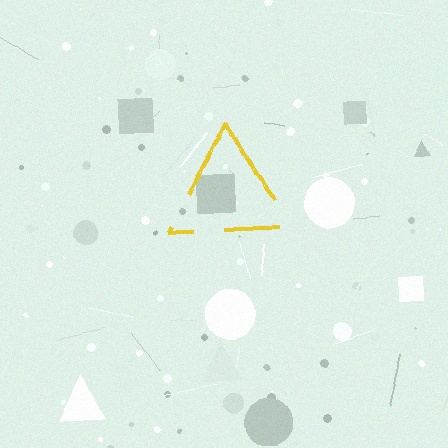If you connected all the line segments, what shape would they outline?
They would outline a triangle.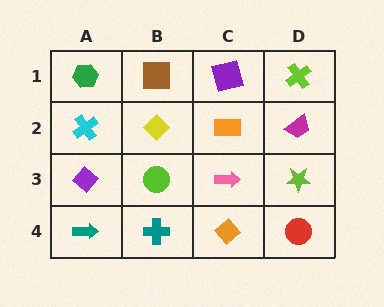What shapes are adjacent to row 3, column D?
A magenta trapezoid (row 2, column D), a red circle (row 4, column D), a pink arrow (row 3, column C).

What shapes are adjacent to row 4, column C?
A pink arrow (row 3, column C), a teal cross (row 4, column B), a red circle (row 4, column D).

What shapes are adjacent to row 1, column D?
A magenta trapezoid (row 2, column D), a purple square (row 1, column C).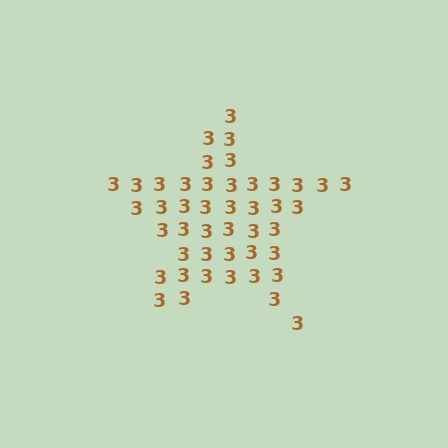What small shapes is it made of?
It is made of small digit 3's.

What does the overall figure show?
The overall figure shows a star.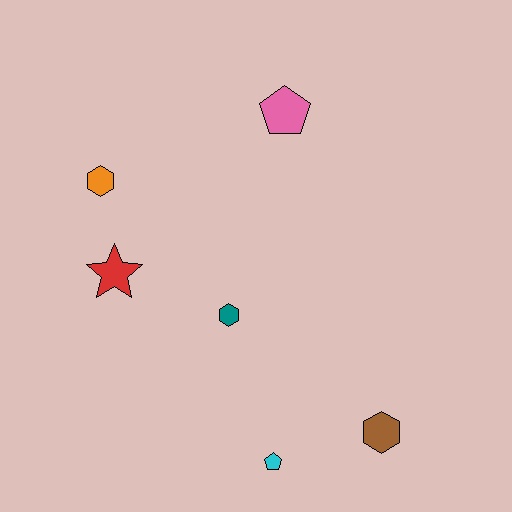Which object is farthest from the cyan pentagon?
The pink pentagon is farthest from the cyan pentagon.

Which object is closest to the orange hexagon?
The red star is closest to the orange hexagon.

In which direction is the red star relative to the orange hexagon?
The red star is below the orange hexagon.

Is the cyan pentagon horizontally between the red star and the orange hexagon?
No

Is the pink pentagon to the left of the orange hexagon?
No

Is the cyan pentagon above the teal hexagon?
No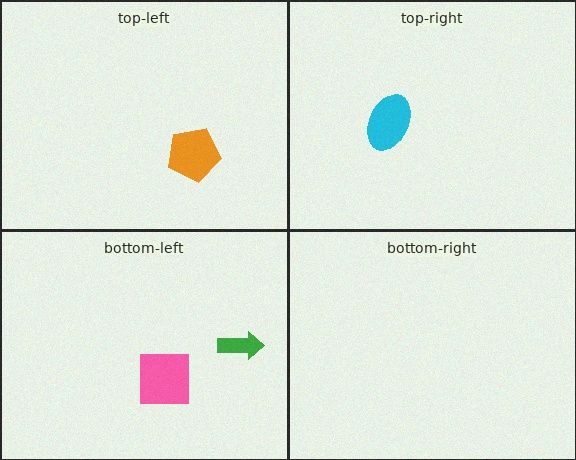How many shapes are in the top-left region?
1.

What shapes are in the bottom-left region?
The pink square, the green arrow.